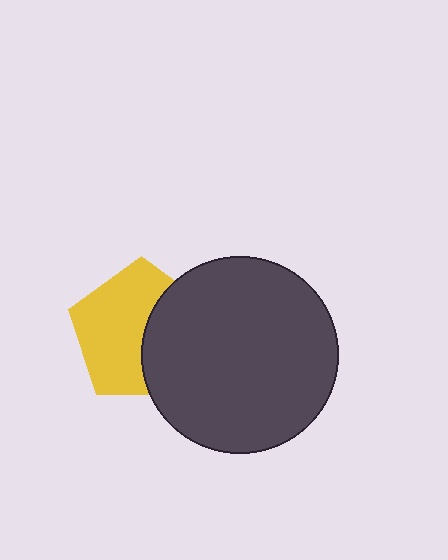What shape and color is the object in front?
The object in front is a dark gray circle.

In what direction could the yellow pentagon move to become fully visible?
The yellow pentagon could move left. That would shift it out from behind the dark gray circle entirely.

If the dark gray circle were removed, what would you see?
You would see the complete yellow pentagon.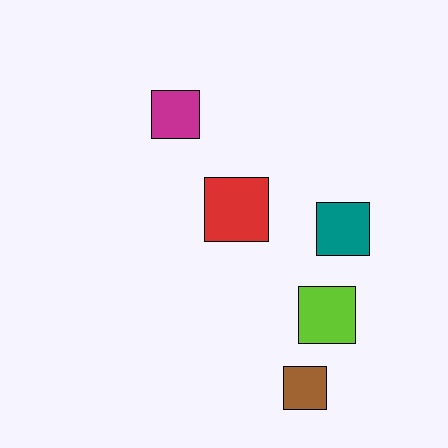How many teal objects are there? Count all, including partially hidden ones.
There is 1 teal object.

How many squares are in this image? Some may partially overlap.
There are 5 squares.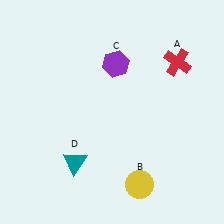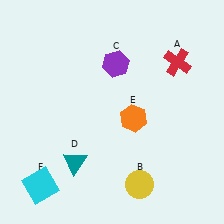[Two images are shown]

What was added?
An orange hexagon (E), a cyan square (F) were added in Image 2.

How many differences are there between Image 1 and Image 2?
There are 2 differences between the two images.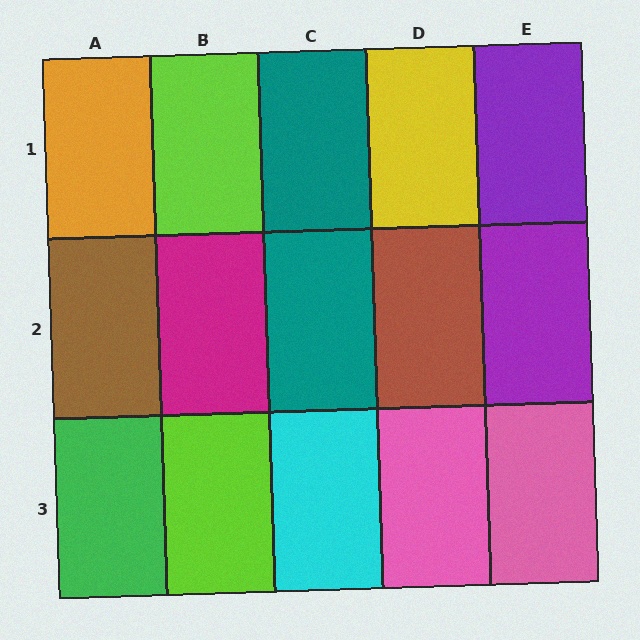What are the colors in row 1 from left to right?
Orange, lime, teal, yellow, purple.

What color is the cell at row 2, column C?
Teal.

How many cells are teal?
2 cells are teal.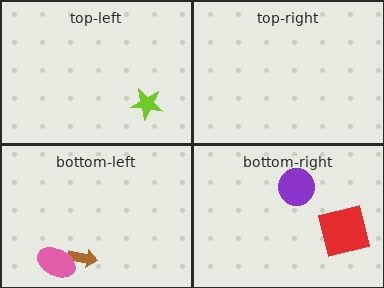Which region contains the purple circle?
The bottom-right region.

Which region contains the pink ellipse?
The bottom-left region.